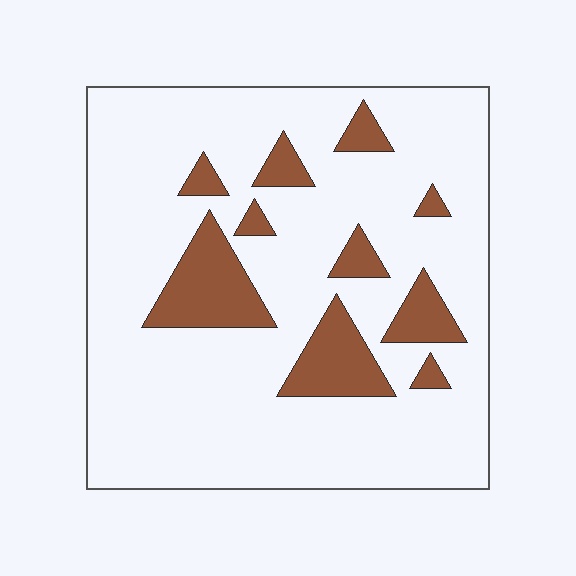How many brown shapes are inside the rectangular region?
10.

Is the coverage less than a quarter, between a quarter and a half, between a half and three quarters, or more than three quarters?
Less than a quarter.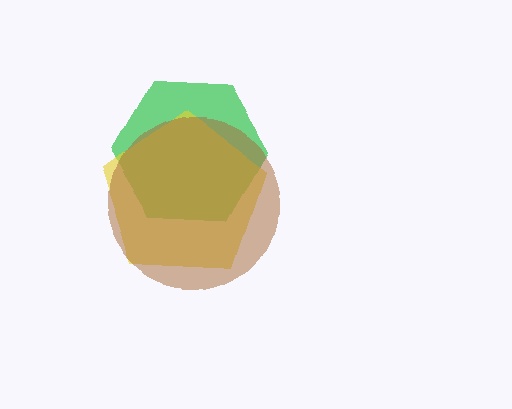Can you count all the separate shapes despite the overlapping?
Yes, there are 3 separate shapes.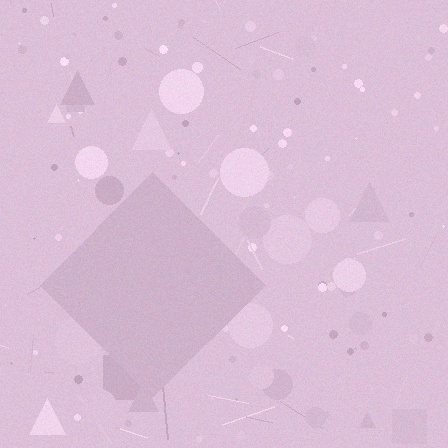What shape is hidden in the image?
A diamond is hidden in the image.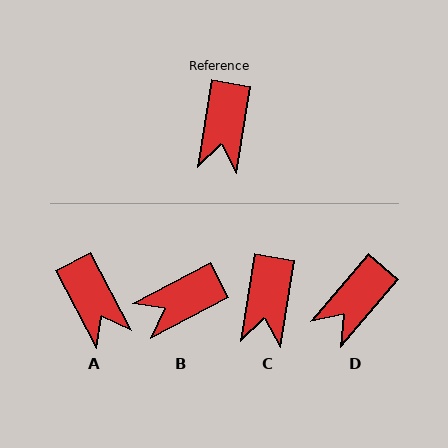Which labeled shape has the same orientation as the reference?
C.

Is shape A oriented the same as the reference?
No, it is off by about 37 degrees.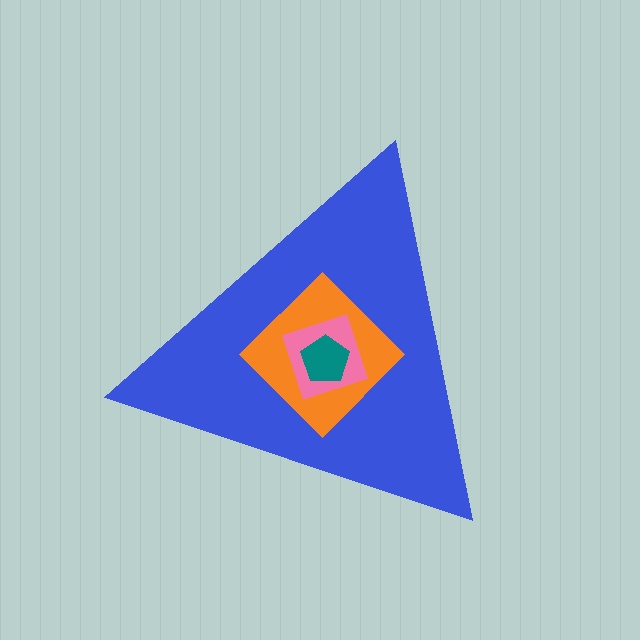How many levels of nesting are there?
4.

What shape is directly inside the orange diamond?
The pink square.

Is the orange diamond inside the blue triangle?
Yes.